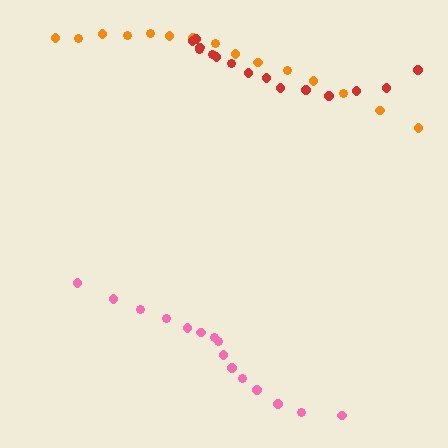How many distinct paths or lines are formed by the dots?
There are 3 distinct paths.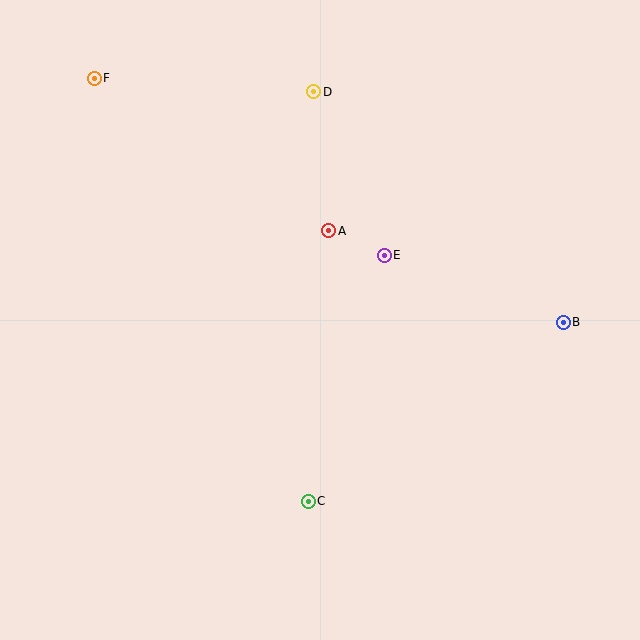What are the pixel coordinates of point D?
Point D is at (314, 92).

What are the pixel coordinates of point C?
Point C is at (308, 501).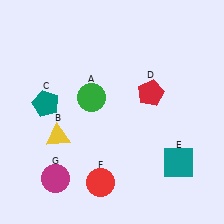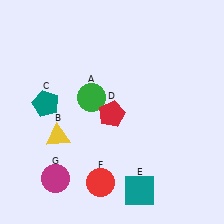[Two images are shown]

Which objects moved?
The objects that moved are: the red pentagon (D), the teal square (E).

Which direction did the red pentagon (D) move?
The red pentagon (D) moved left.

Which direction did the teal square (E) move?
The teal square (E) moved left.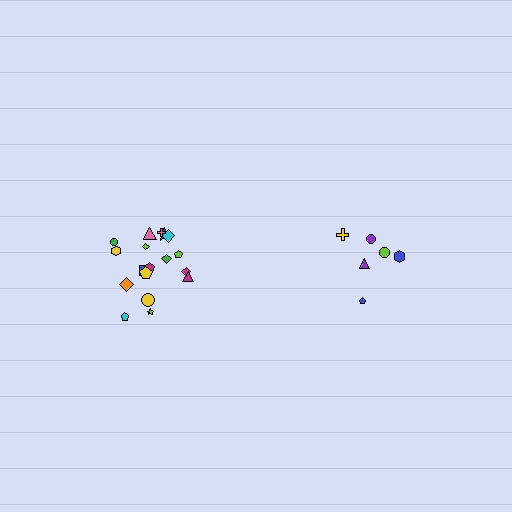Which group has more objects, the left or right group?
The left group.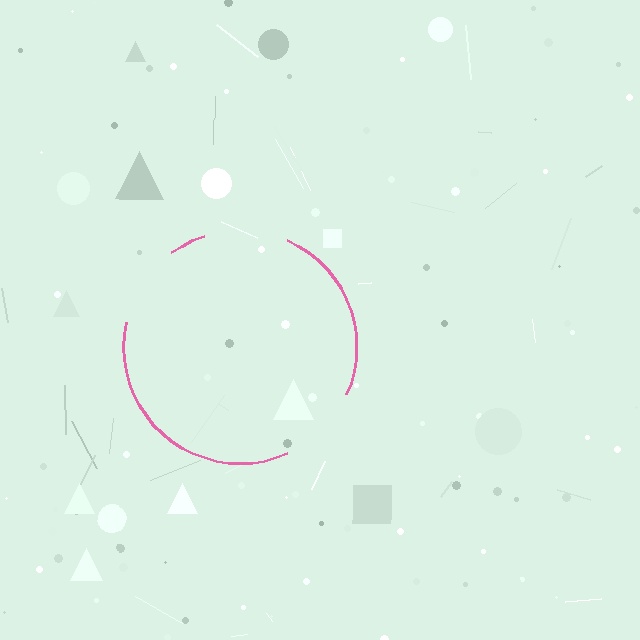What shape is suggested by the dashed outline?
The dashed outline suggests a circle.